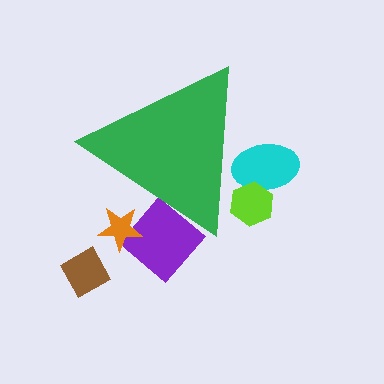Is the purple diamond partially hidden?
Yes, the purple diamond is partially hidden behind the green triangle.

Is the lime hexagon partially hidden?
Yes, the lime hexagon is partially hidden behind the green triangle.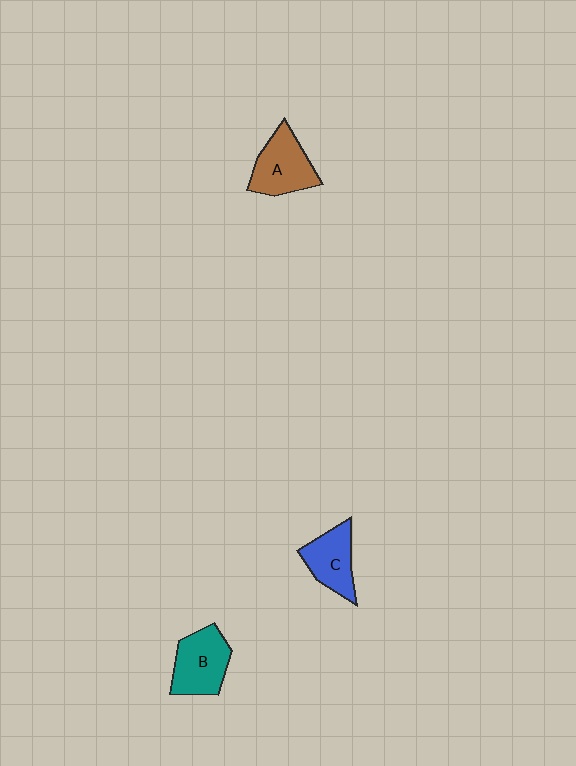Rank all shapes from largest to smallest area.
From largest to smallest: B (teal), A (brown), C (blue).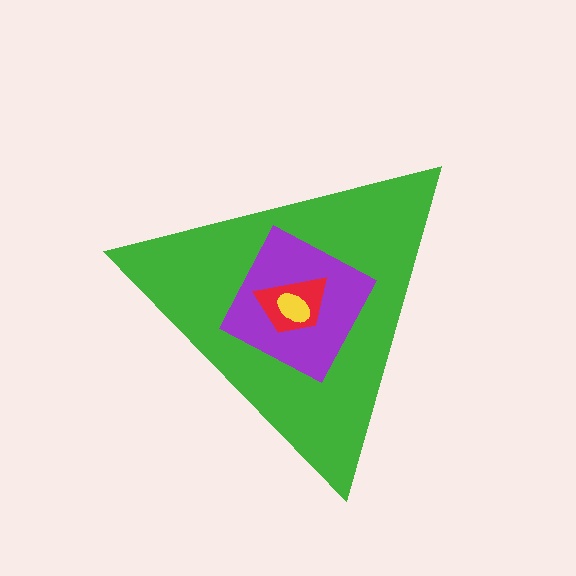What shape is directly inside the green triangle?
The purple diamond.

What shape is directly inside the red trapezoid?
The yellow ellipse.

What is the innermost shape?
The yellow ellipse.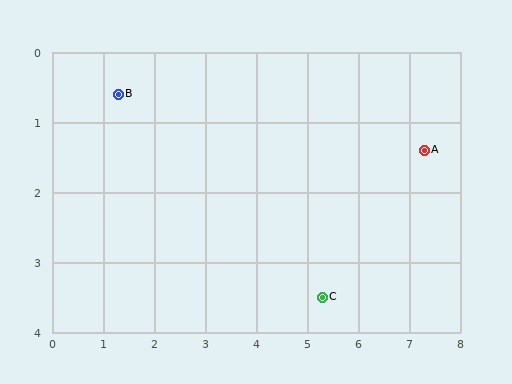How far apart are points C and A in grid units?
Points C and A are about 2.9 grid units apart.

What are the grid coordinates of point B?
Point B is at approximately (1.3, 0.6).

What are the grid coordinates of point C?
Point C is at approximately (5.3, 3.5).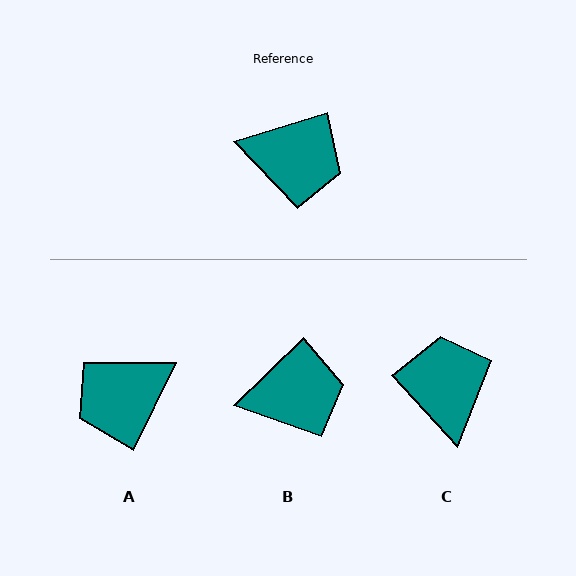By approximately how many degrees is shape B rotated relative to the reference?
Approximately 28 degrees counter-clockwise.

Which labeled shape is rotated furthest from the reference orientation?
A, about 133 degrees away.